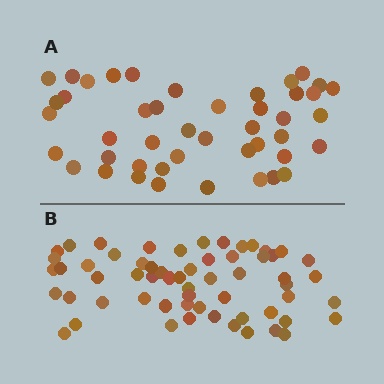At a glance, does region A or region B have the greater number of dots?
Region B (the bottom region) has more dots.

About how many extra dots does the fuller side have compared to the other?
Region B has approximately 15 more dots than region A.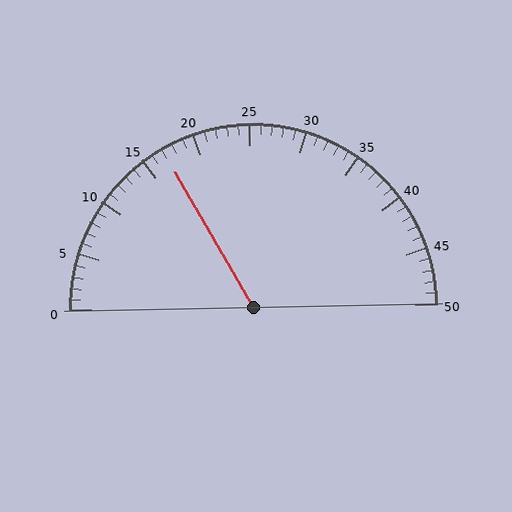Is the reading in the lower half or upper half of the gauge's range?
The reading is in the lower half of the range (0 to 50).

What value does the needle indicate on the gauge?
The needle indicates approximately 17.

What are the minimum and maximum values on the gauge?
The gauge ranges from 0 to 50.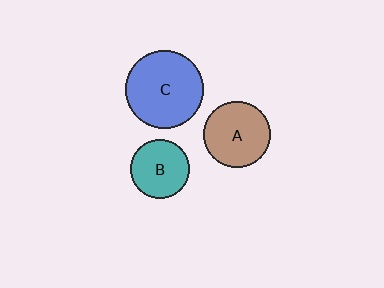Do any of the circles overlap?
No, none of the circles overlap.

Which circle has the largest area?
Circle C (blue).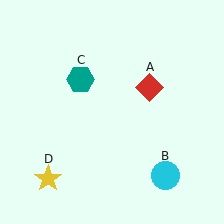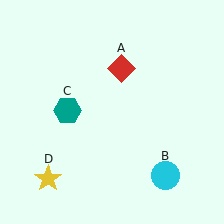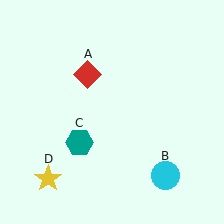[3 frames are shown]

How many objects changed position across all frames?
2 objects changed position: red diamond (object A), teal hexagon (object C).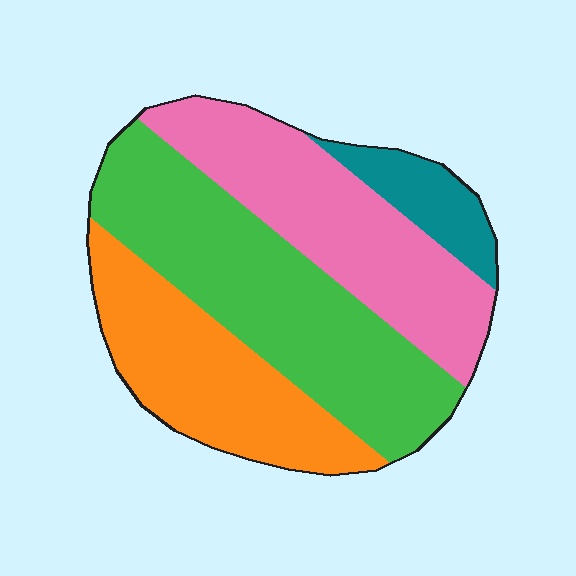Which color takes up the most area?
Green, at roughly 40%.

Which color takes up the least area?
Teal, at roughly 10%.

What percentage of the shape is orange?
Orange covers about 25% of the shape.